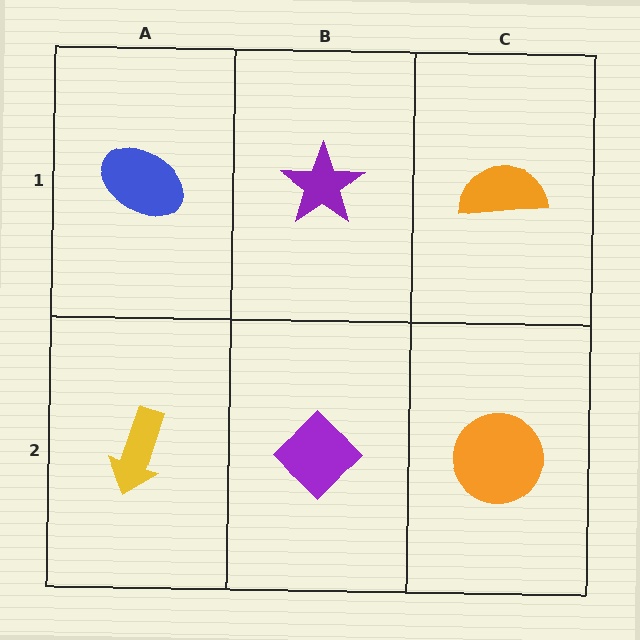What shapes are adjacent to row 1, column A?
A yellow arrow (row 2, column A), a purple star (row 1, column B).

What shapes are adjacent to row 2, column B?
A purple star (row 1, column B), a yellow arrow (row 2, column A), an orange circle (row 2, column C).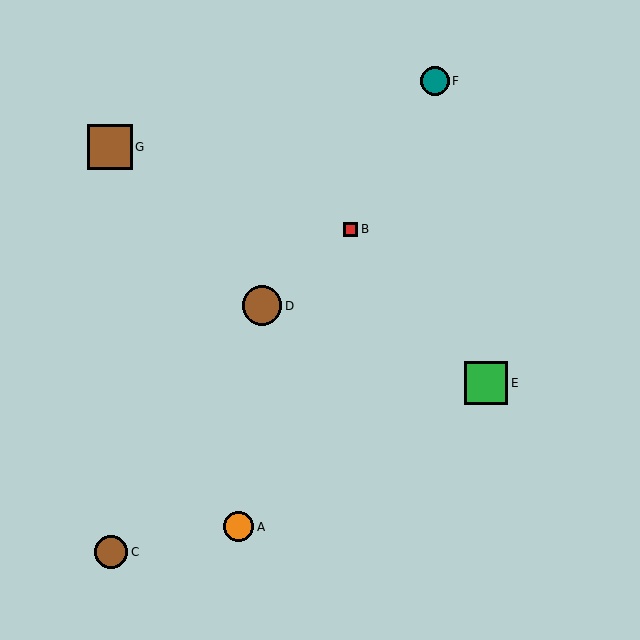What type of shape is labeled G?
Shape G is a brown square.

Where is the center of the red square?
The center of the red square is at (351, 229).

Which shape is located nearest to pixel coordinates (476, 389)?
The green square (labeled E) at (486, 383) is nearest to that location.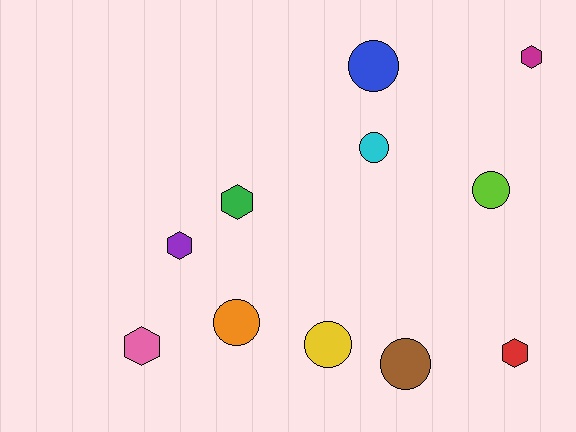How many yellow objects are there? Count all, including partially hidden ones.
There is 1 yellow object.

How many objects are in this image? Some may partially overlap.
There are 11 objects.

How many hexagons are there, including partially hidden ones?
There are 5 hexagons.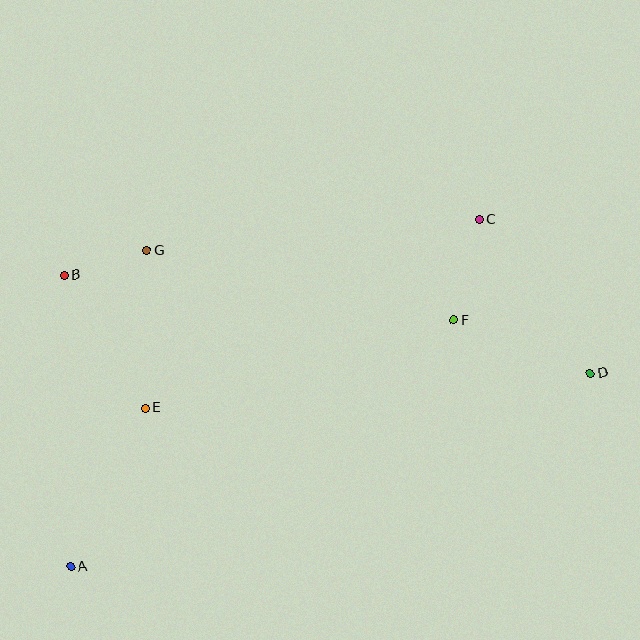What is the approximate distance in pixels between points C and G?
The distance between C and G is approximately 334 pixels.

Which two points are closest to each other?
Points B and G are closest to each other.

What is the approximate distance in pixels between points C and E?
The distance between C and E is approximately 384 pixels.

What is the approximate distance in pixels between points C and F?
The distance between C and F is approximately 104 pixels.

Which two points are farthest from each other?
Points A and D are farthest from each other.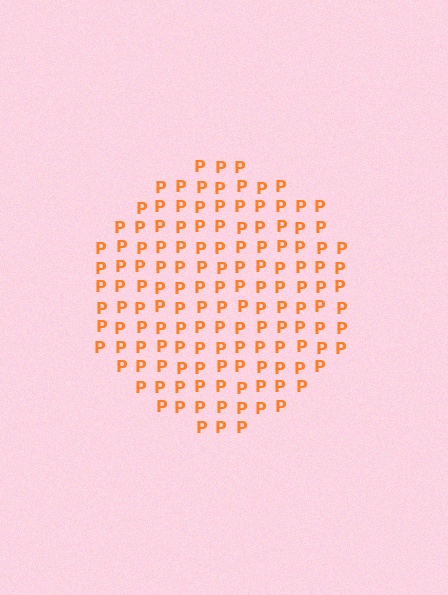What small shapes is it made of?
It is made of small letter P's.